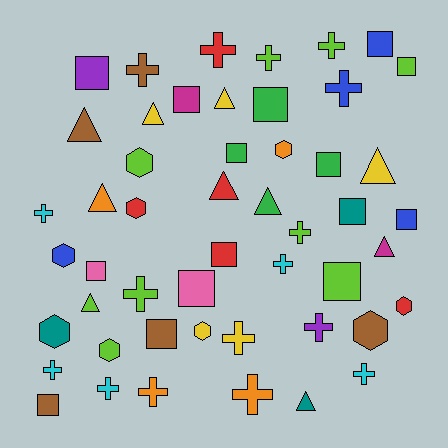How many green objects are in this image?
There are 4 green objects.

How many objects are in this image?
There are 50 objects.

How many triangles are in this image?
There are 10 triangles.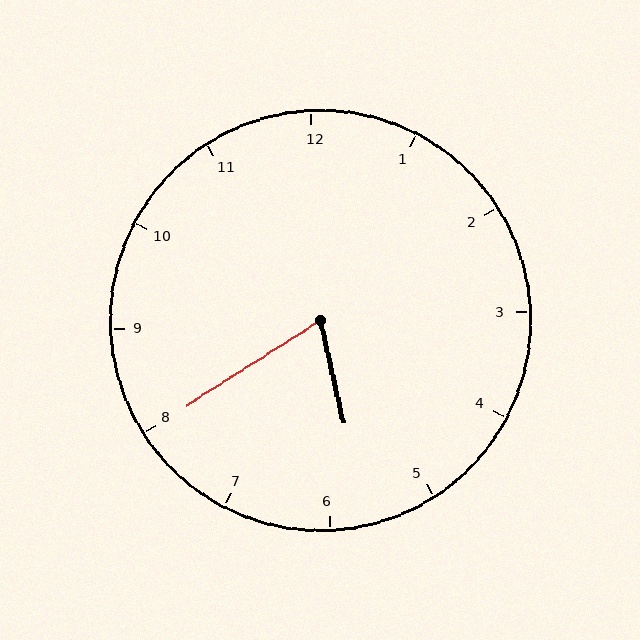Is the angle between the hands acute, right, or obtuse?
It is acute.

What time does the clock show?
5:40.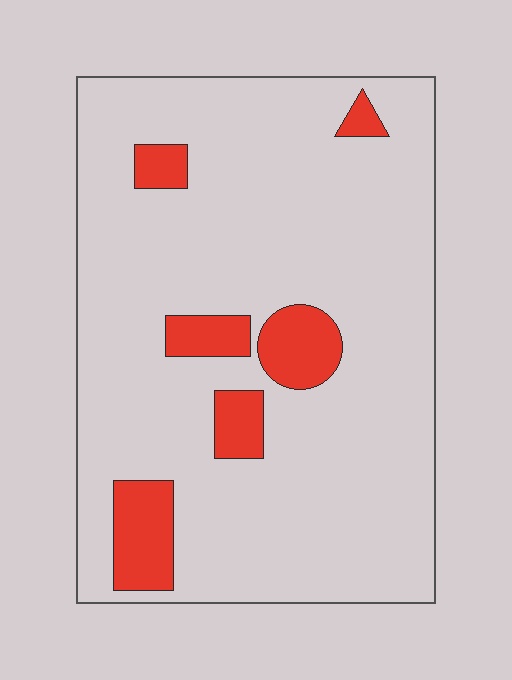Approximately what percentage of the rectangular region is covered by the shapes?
Approximately 10%.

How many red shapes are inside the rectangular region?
6.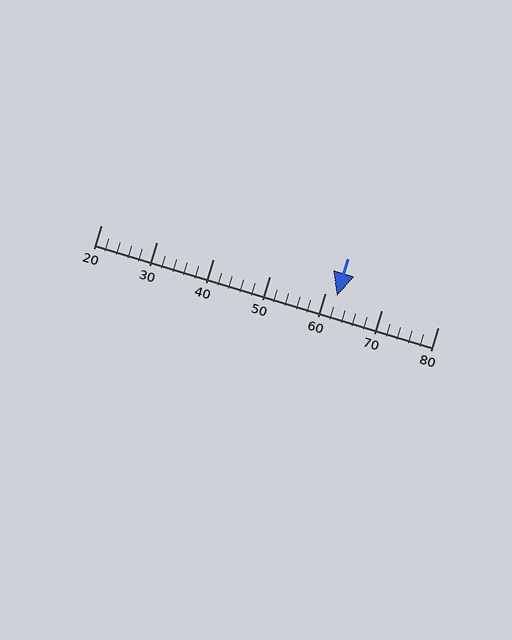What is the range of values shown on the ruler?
The ruler shows values from 20 to 80.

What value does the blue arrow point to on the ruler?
The blue arrow points to approximately 62.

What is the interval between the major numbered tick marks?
The major tick marks are spaced 10 units apart.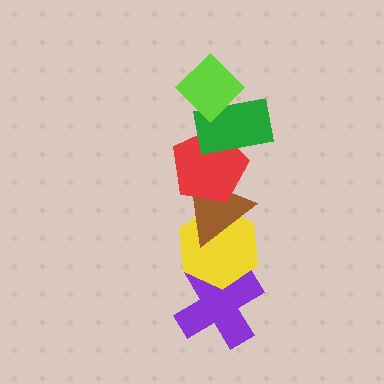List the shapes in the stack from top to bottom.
From top to bottom: the lime diamond, the green rectangle, the red pentagon, the brown triangle, the yellow hexagon, the purple cross.